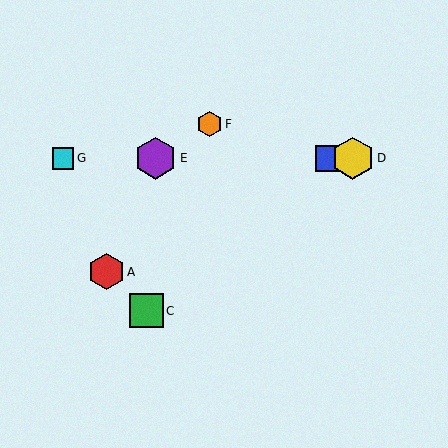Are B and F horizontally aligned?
No, B is at y≈158 and F is at y≈124.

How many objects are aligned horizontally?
4 objects (B, D, E, G) are aligned horizontally.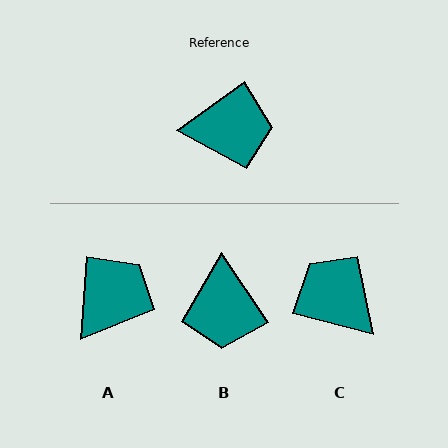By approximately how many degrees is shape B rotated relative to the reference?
Approximately 92 degrees clockwise.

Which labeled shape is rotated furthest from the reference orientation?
C, about 131 degrees away.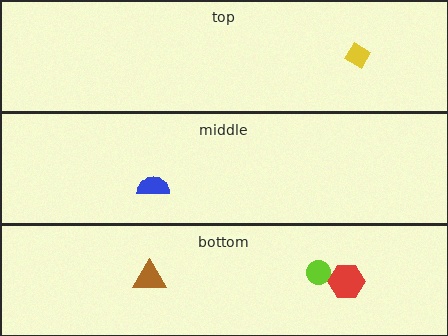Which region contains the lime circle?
The bottom region.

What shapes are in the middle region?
The blue semicircle.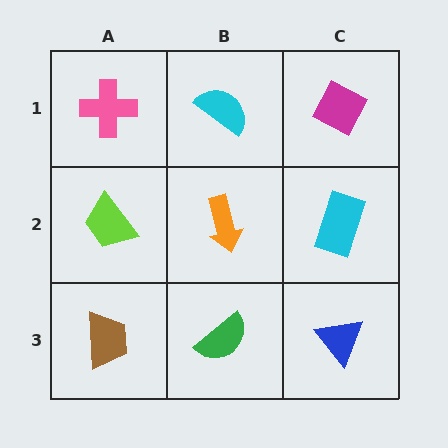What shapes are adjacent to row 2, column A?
A pink cross (row 1, column A), a brown trapezoid (row 3, column A), an orange arrow (row 2, column B).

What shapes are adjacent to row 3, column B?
An orange arrow (row 2, column B), a brown trapezoid (row 3, column A), a blue triangle (row 3, column C).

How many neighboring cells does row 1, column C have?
2.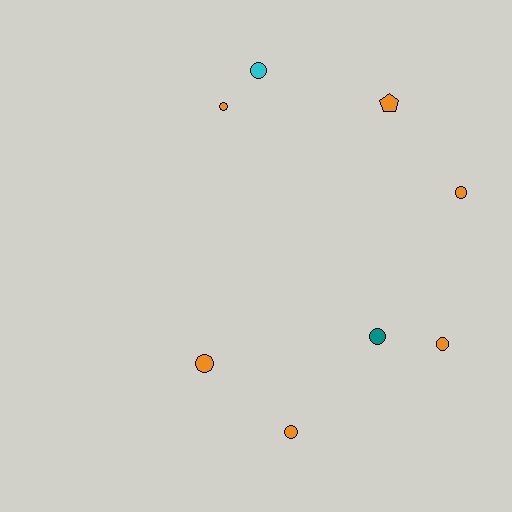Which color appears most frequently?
Orange, with 6 objects.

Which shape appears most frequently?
Circle, with 7 objects.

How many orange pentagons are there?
There is 1 orange pentagon.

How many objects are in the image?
There are 8 objects.